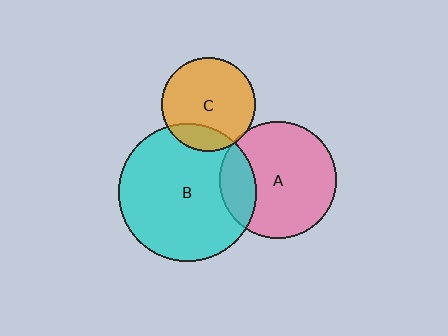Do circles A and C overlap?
Yes.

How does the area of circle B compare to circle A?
Approximately 1.4 times.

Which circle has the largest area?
Circle B (cyan).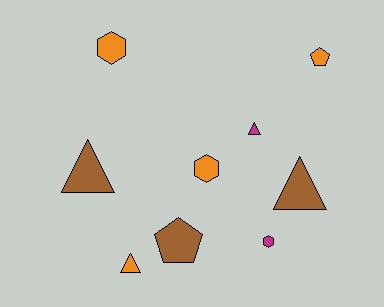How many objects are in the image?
There are 9 objects.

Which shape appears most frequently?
Triangle, with 4 objects.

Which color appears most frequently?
Orange, with 4 objects.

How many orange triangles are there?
There is 1 orange triangle.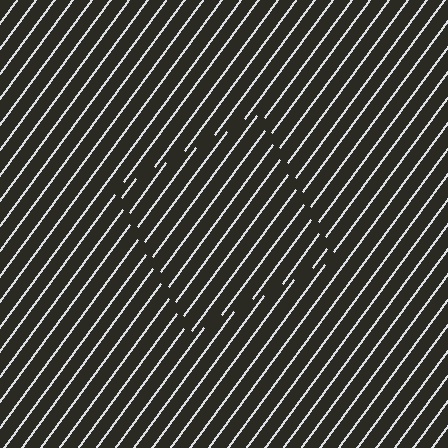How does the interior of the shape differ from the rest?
The interior of the shape contains the same grating, shifted by half a period — the contour is defined by the phase discontinuity where line-ends from the inner and outer gratings abut.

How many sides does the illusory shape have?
4 sides — the line-ends trace a square.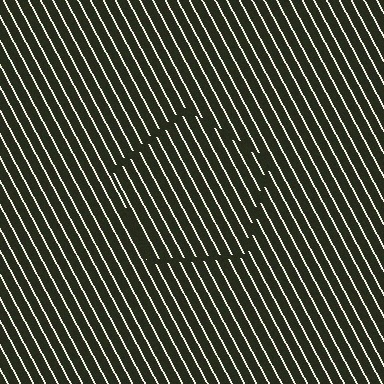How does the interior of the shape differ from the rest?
The interior of the shape contains the same grating, shifted by half a period — the contour is defined by the phase discontinuity where line-ends from the inner and outer gratings abut.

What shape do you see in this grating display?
An illusory pentagon. The interior of the shape contains the same grating, shifted by half a period — the contour is defined by the phase discontinuity where line-ends from the inner and outer gratings abut.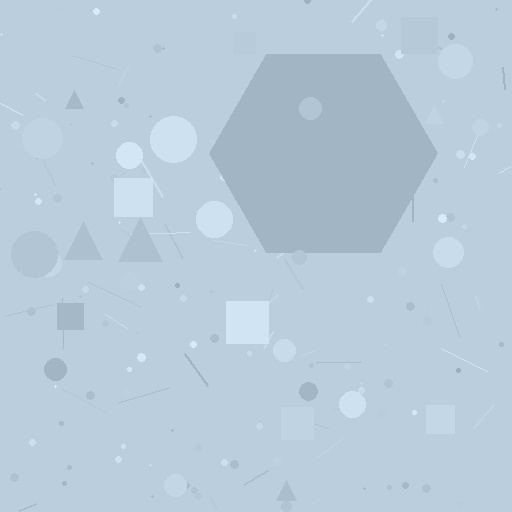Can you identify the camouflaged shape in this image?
The camouflaged shape is a hexagon.